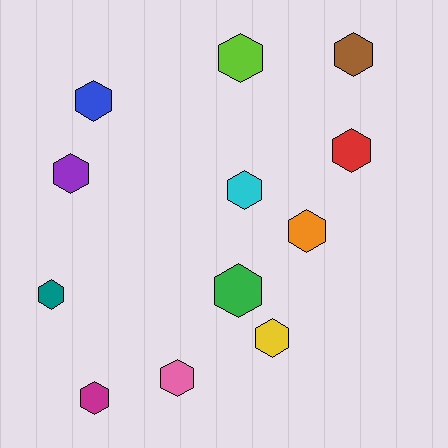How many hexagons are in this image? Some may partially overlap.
There are 12 hexagons.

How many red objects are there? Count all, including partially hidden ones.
There is 1 red object.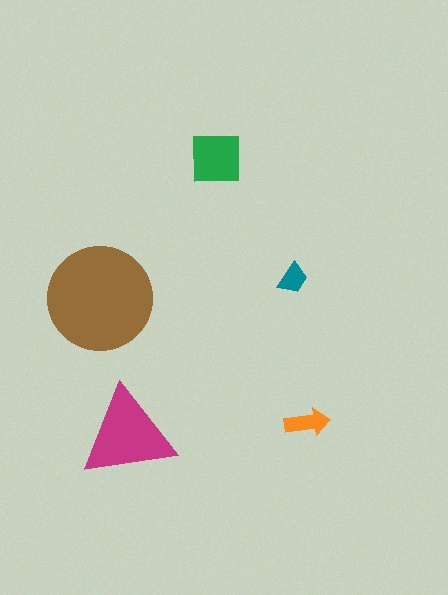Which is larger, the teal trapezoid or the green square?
The green square.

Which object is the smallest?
The teal trapezoid.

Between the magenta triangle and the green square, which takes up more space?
The magenta triangle.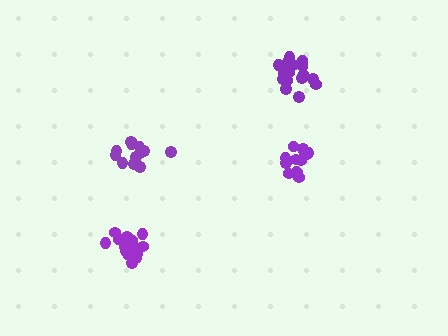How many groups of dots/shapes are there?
There are 4 groups.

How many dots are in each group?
Group 1: 17 dots, Group 2: 12 dots, Group 3: 18 dots, Group 4: 14 dots (61 total).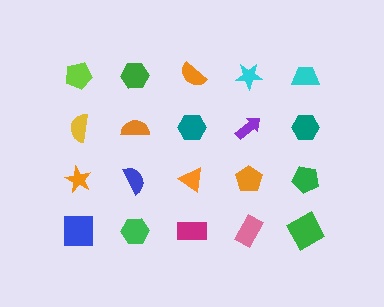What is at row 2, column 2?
An orange semicircle.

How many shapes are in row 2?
5 shapes.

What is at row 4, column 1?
A blue square.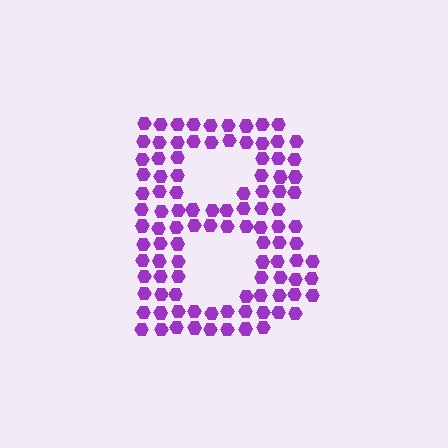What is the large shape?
The large shape is the letter B.